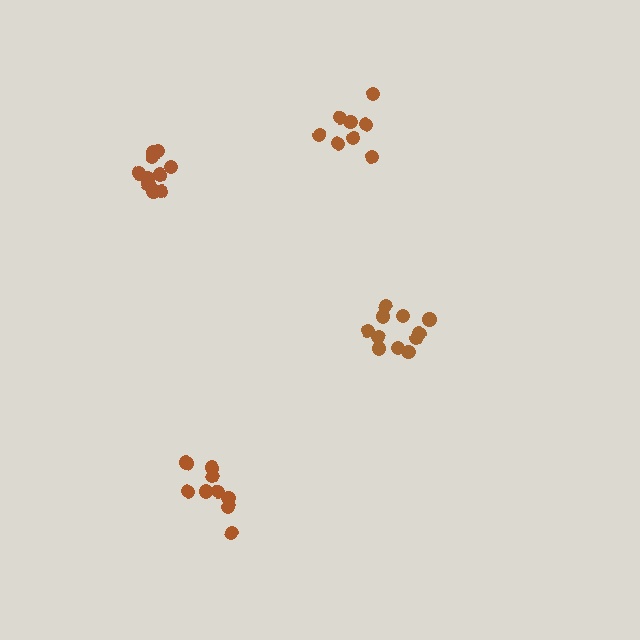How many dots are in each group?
Group 1: 10 dots, Group 2: 8 dots, Group 3: 9 dots, Group 4: 11 dots (38 total).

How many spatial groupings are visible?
There are 4 spatial groupings.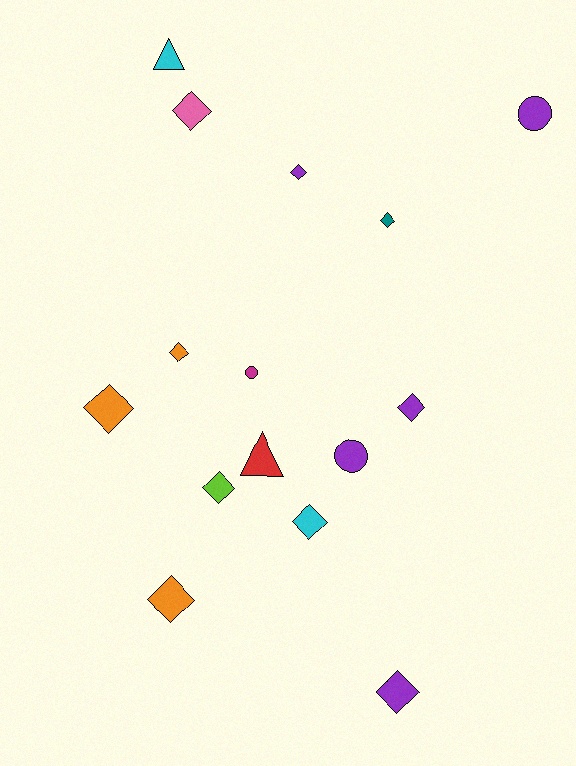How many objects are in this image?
There are 15 objects.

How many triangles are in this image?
There are 2 triangles.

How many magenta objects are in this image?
There is 1 magenta object.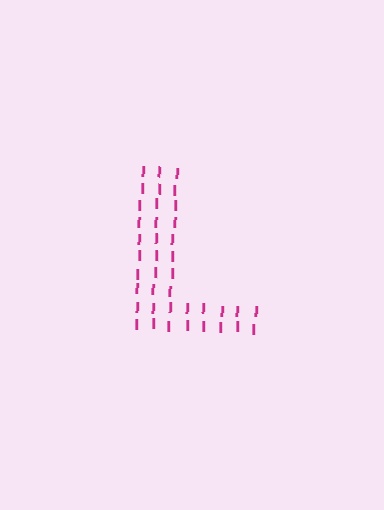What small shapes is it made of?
It is made of small letter I's.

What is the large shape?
The large shape is the letter L.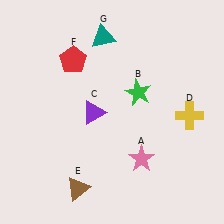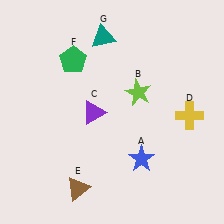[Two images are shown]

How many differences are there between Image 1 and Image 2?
There are 3 differences between the two images.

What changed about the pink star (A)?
In Image 1, A is pink. In Image 2, it changed to blue.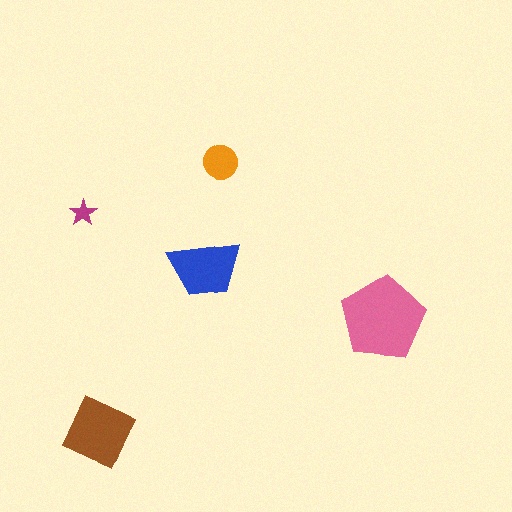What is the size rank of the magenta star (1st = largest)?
5th.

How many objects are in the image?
There are 5 objects in the image.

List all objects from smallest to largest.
The magenta star, the orange circle, the blue trapezoid, the brown diamond, the pink pentagon.